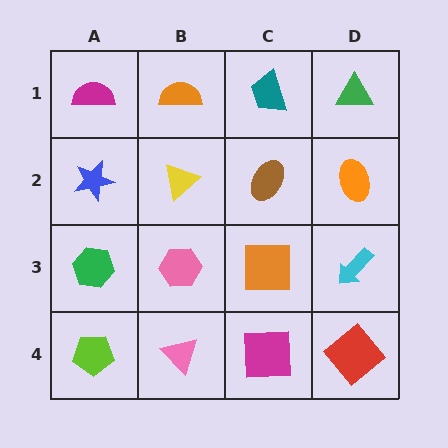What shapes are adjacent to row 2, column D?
A green triangle (row 1, column D), a cyan arrow (row 3, column D), a brown ellipse (row 2, column C).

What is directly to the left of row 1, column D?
A teal trapezoid.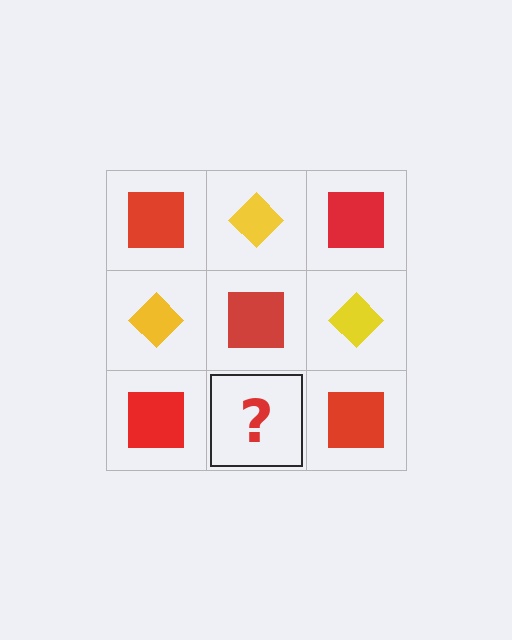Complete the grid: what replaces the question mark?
The question mark should be replaced with a yellow diamond.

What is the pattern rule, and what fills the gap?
The rule is that it alternates red square and yellow diamond in a checkerboard pattern. The gap should be filled with a yellow diamond.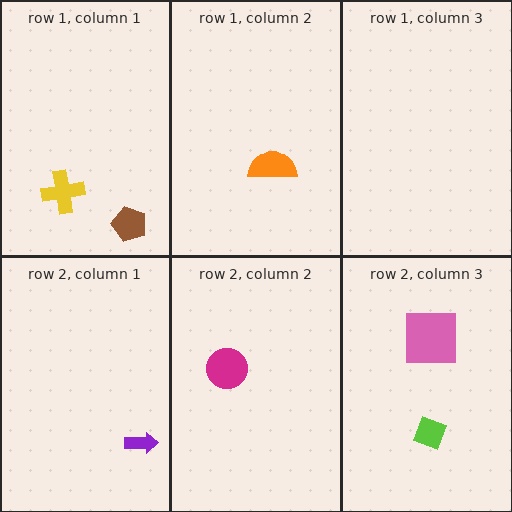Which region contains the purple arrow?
The row 2, column 1 region.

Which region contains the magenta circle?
The row 2, column 2 region.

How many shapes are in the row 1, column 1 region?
2.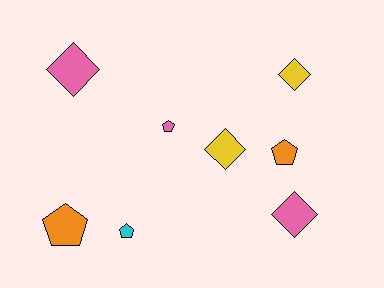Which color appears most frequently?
Pink, with 3 objects.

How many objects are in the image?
There are 8 objects.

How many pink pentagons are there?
There is 1 pink pentagon.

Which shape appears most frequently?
Diamond, with 4 objects.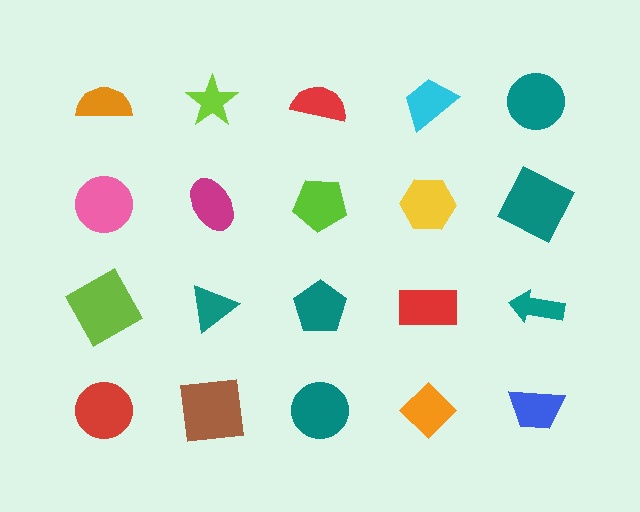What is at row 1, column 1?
An orange semicircle.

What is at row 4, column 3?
A teal circle.